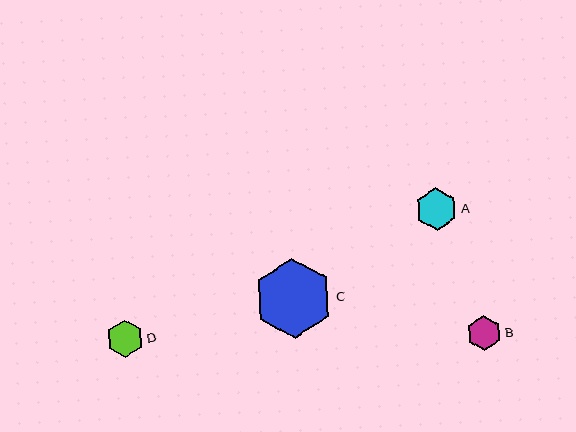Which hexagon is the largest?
Hexagon C is the largest with a size of approximately 80 pixels.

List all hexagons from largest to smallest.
From largest to smallest: C, A, D, B.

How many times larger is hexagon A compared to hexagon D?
Hexagon A is approximately 1.2 times the size of hexagon D.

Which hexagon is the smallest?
Hexagon B is the smallest with a size of approximately 35 pixels.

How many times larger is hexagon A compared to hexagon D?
Hexagon A is approximately 1.2 times the size of hexagon D.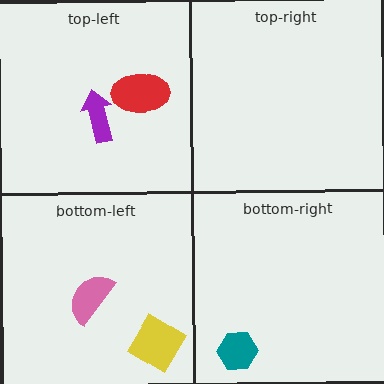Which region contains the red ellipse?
The top-left region.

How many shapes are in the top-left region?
2.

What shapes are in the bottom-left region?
The yellow diamond, the pink semicircle.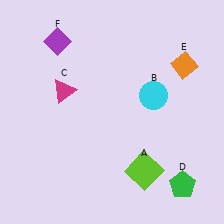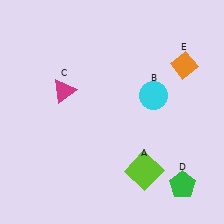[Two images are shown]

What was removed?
The purple diamond (F) was removed in Image 2.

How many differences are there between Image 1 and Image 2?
There is 1 difference between the two images.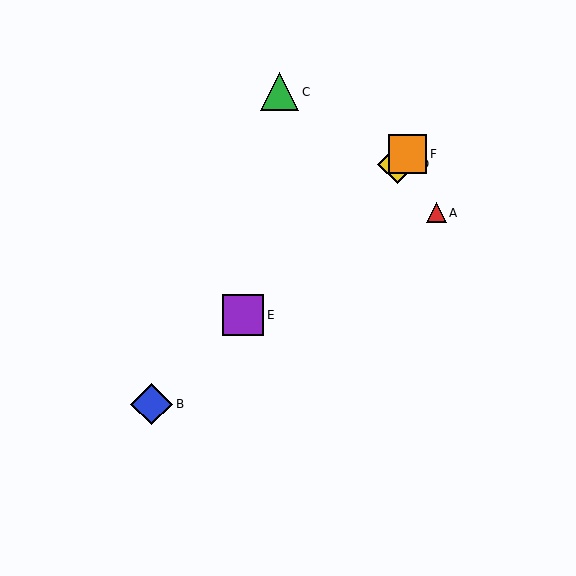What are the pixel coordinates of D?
Object D is at (397, 164).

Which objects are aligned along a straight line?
Objects B, D, E, F are aligned along a straight line.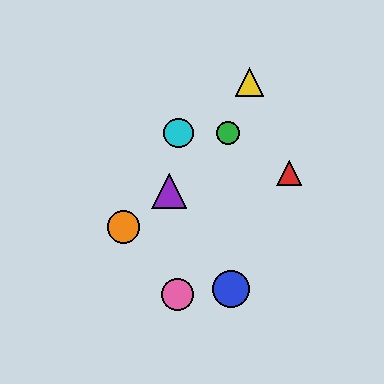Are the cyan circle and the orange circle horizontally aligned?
No, the cyan circle is at y≈133 and the orange circle is at y≈227.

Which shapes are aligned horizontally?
The green circle, the cyan circle are aligned horizontally.